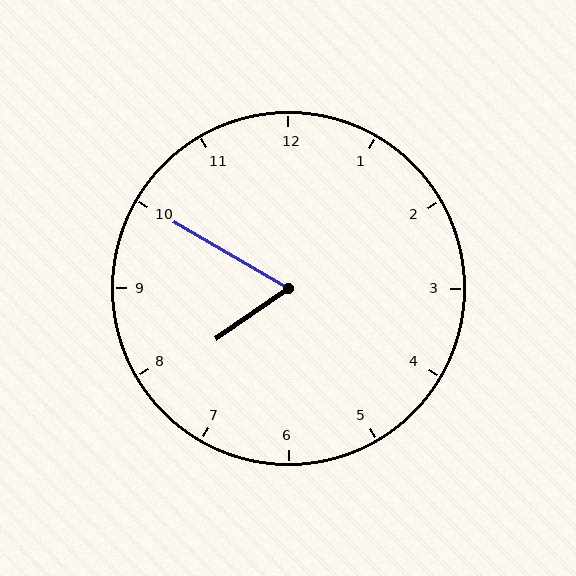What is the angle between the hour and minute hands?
Approximately 65 degrees.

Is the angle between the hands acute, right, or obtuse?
It is acute.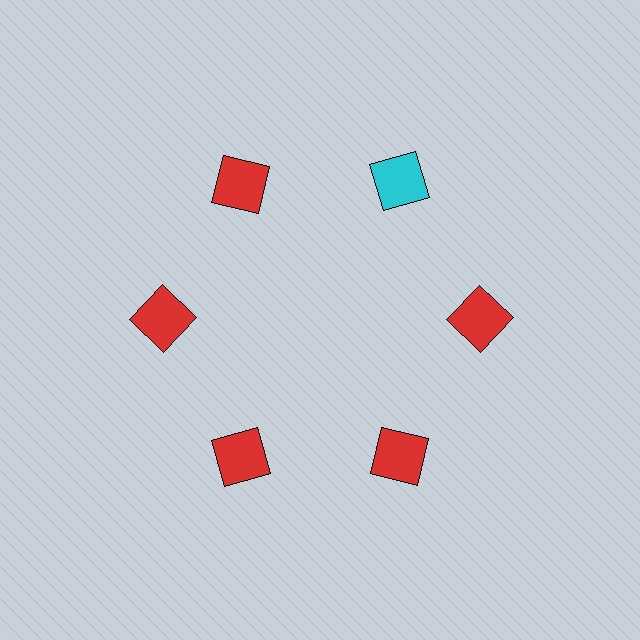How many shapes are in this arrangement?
There are 6 shapes arranged in a ring pattern.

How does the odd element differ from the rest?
It has a different color: cyan instead of red.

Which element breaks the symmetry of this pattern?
The cyan square at roughly the 1 o'clock position breaks the symmetry. All other shapes are red squares.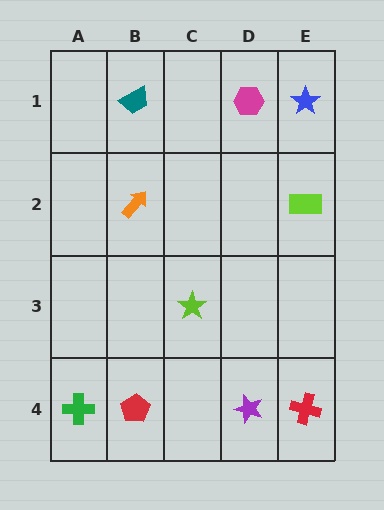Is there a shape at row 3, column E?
No, that cell is empty.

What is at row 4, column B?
A red pentagon.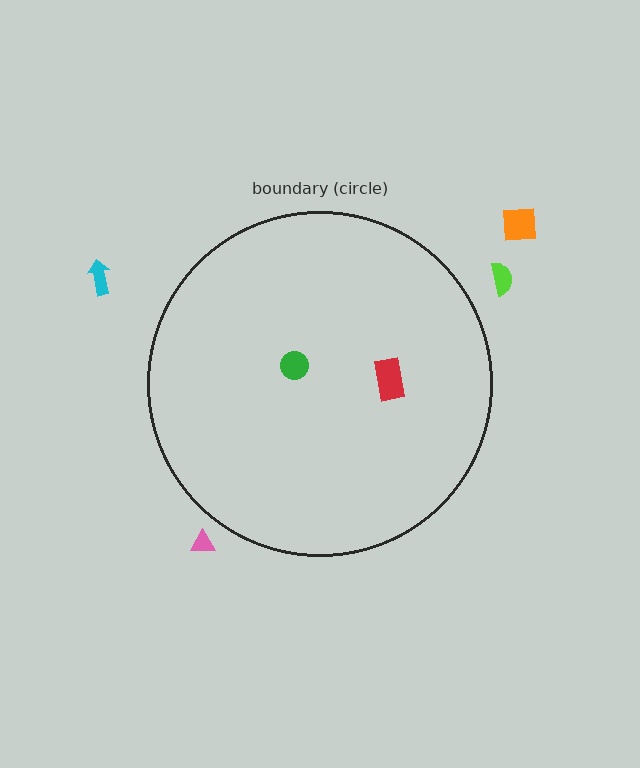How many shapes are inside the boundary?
2 inside, 4 outside.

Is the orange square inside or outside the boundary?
Outside.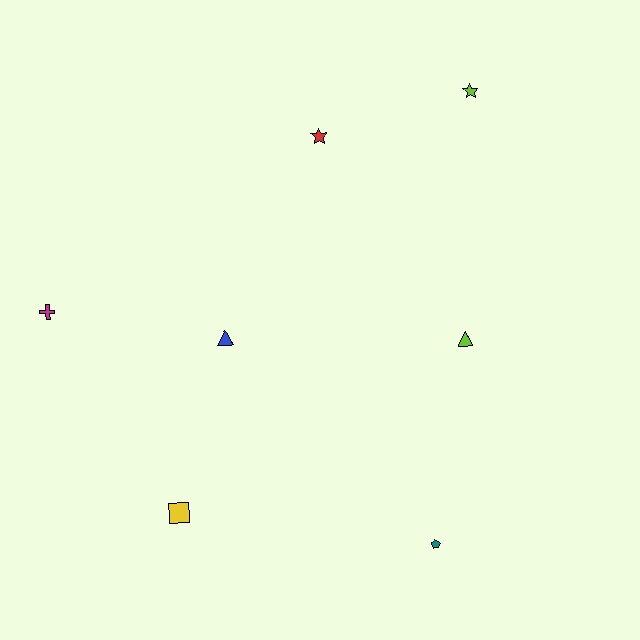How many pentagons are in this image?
There is 1 pentagon.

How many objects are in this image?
There are 7 objects.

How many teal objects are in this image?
There is 1 teal object.